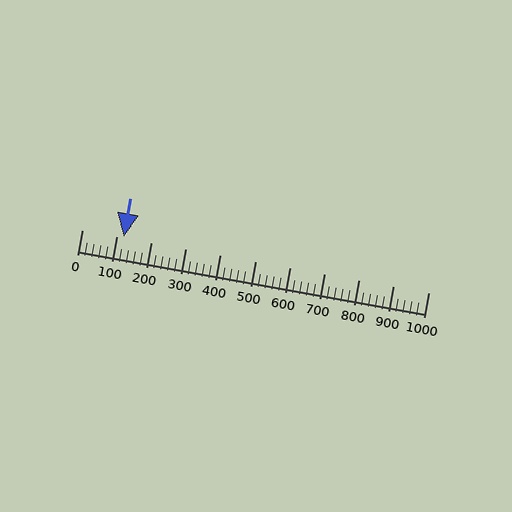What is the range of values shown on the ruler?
The ruler shows values from 0 to 1000.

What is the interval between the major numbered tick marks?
The major tick marks are spaced 100 units apart.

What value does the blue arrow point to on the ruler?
The blue arrow points to approximately 121.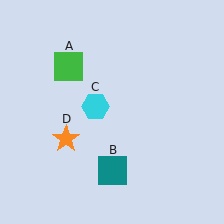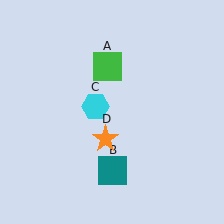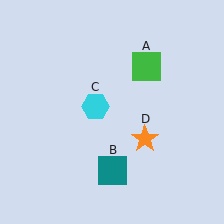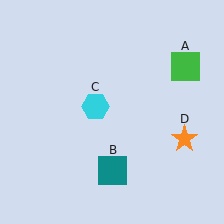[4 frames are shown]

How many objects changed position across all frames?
2 objects changed position: green square (object A), orange star (object D).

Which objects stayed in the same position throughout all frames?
Teal square (object B) and cyan hexagon (object C) remained stationary.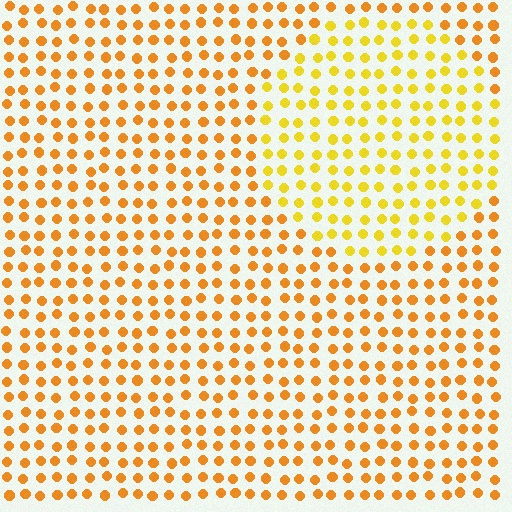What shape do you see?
I see a circle.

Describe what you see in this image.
The image is filled with small orange elements in a uniform arrangement. A circle-shaped region is visible where the elements are tinted to a slightly different hue, forming a subtle color boundary.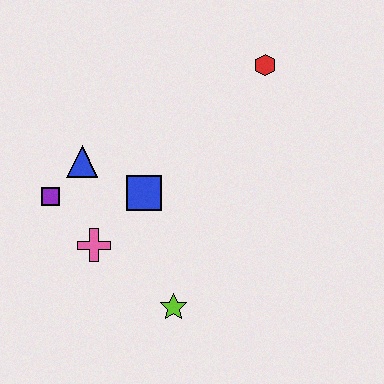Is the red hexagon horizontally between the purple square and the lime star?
No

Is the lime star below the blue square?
Yes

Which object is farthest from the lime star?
The red hexagon is farthest from the lime star.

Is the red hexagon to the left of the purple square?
No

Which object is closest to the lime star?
The pink cross is closest to the lime star.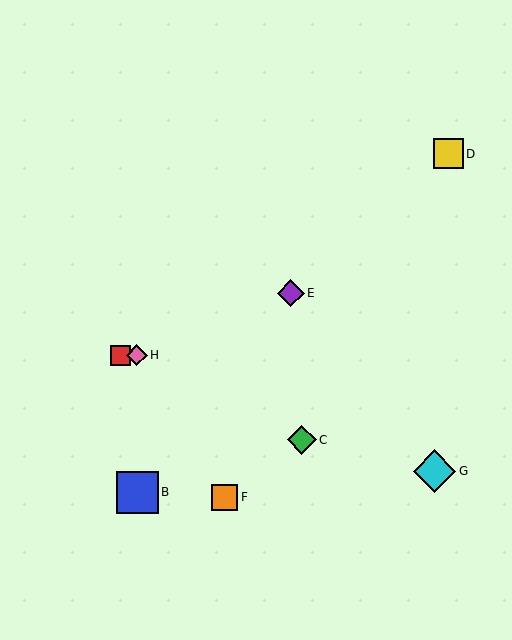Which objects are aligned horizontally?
Objects A, H are aligned horizontally.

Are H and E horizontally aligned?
No, H is at y≈355 and E is at y≈293.